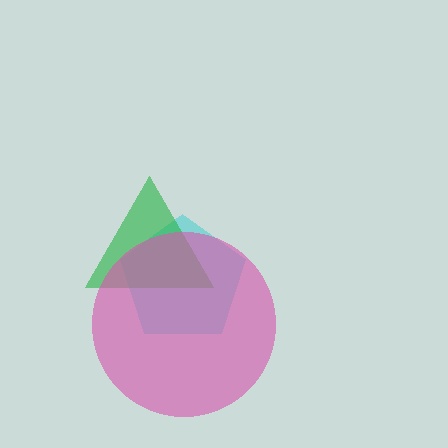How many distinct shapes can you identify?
There are 3 distinct shapes: a cyan pentagon, a green triangle, a pink circle.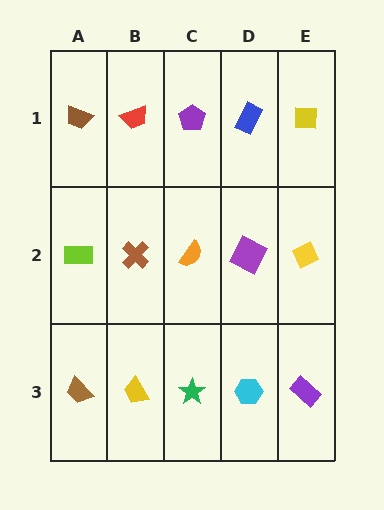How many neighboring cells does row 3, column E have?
2.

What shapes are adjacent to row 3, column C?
An orange semicircle (row 2, column C), a yellow trapezoid (row 3, column B), a cyan hexagon (row 3, column D).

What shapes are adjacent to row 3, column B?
A brown cross (row 2, column B), a brown trapezoid (row 3, column A), a green star (row 3, column C).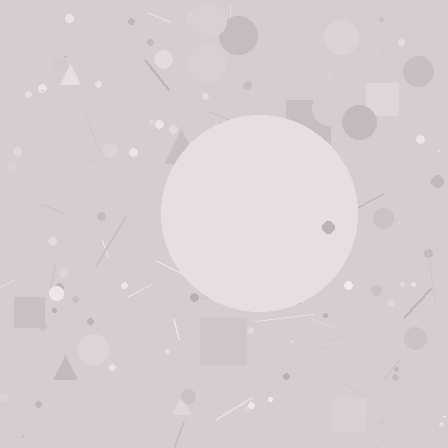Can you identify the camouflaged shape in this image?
The camouflaged shape is a circle.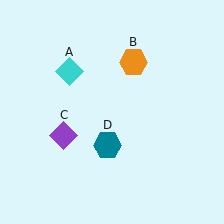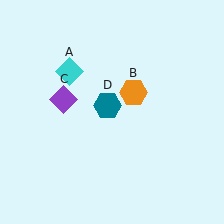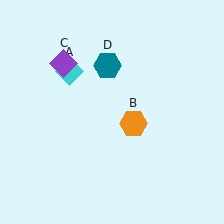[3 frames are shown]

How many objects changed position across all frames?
3 objects changed position: orange hexagon (object B), purple diamond (object C), teal hexagon (object D).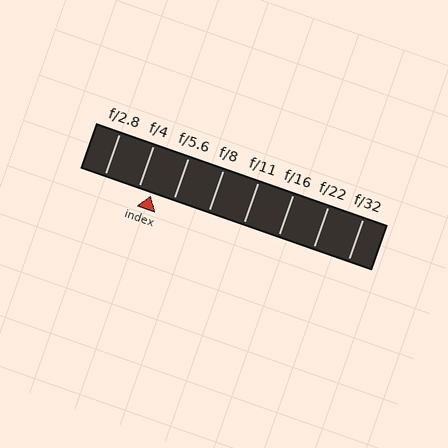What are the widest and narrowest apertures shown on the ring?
The widest aperture shown is f/2.8 and the narrowest is f/32.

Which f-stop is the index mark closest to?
The index mark is closest to f/4.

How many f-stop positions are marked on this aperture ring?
There are 8 f-stop positions marked.